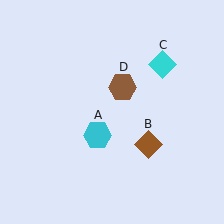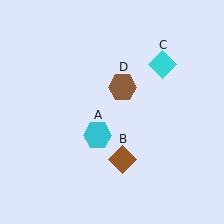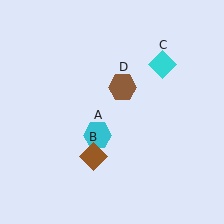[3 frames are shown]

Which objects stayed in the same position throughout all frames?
Cyan hexagon (object A) and cyan diamond (object C) and brown hexagon (object D) remained stationary.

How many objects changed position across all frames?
1 object changed position: brown diamond (object B).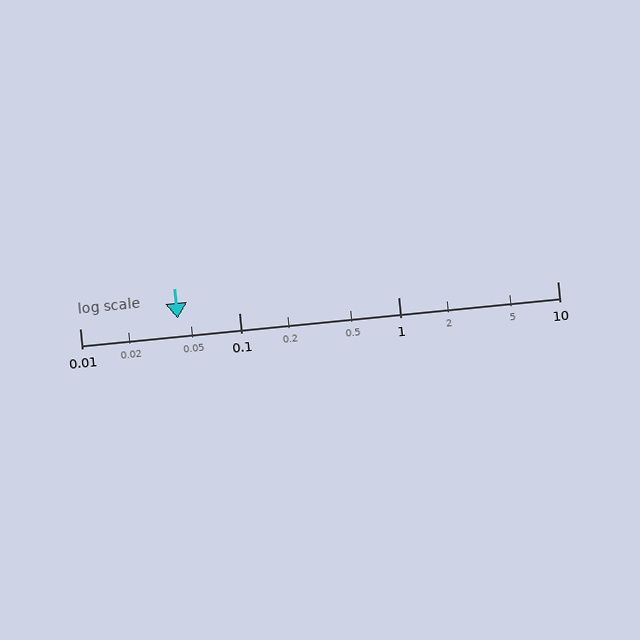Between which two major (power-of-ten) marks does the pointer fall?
The pointer is between 0.01 and 0.1.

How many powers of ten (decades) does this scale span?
The scale spans 3 decades, from 0.01 to 10.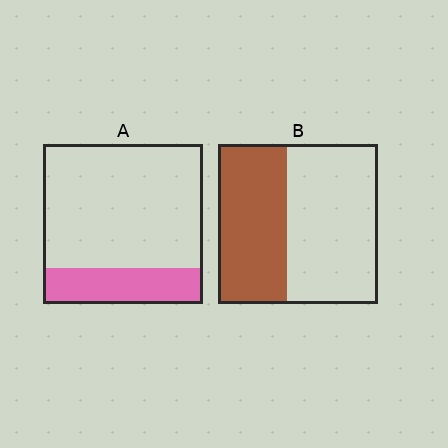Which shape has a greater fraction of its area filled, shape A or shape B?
Shape B.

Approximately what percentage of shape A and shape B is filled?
A is approximately 20% and B is approximately 45%.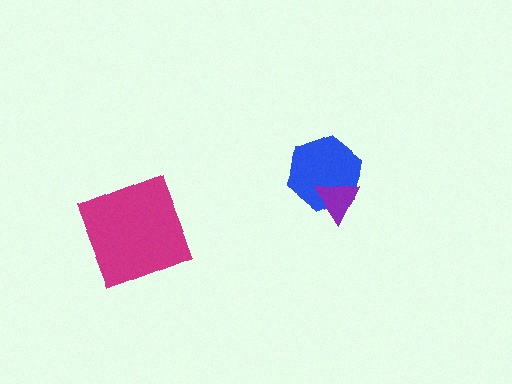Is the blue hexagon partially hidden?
Yes, it is partially covered by another shape.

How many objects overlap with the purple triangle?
1 object overlaps with the purple triangle.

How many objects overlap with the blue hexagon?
1 object overlaps with the blue hexagon.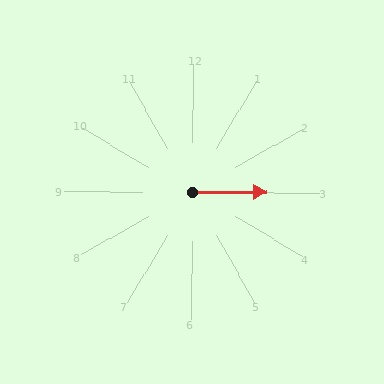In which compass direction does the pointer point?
East.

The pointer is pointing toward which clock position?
Roughly 3 o'clock.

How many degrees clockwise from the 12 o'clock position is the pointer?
Approximately 90 degrees.